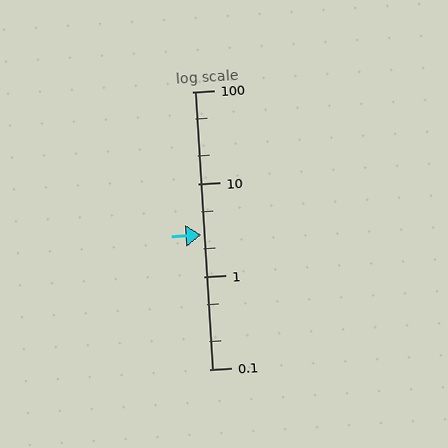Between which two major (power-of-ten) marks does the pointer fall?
The pointer is between 1 and 10.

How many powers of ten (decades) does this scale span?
The scale spans 3 decades, from 0.1 to 100.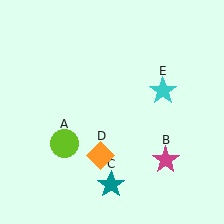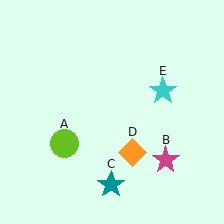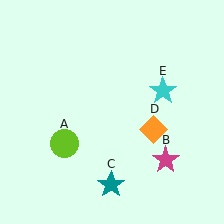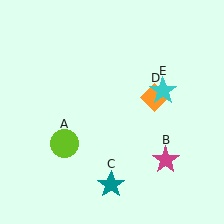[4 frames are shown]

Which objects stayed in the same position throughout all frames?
Lime circle (object A) and magenta star (object B) and teal star (object C) and cyan star (object E) remained stationary.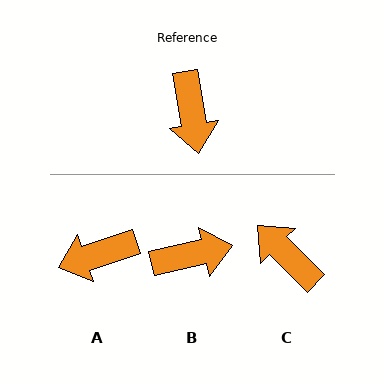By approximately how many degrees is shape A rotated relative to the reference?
Approximately 81 degrees clockwise.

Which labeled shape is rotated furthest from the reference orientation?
C, about 144 degrees away.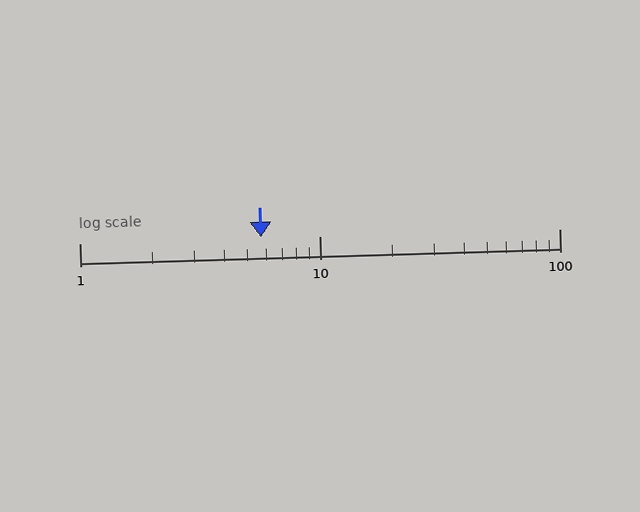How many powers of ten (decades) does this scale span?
The scale spans 2 decades, from 1 to 100.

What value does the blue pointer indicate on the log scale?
The pointer indicates approximately 5.7.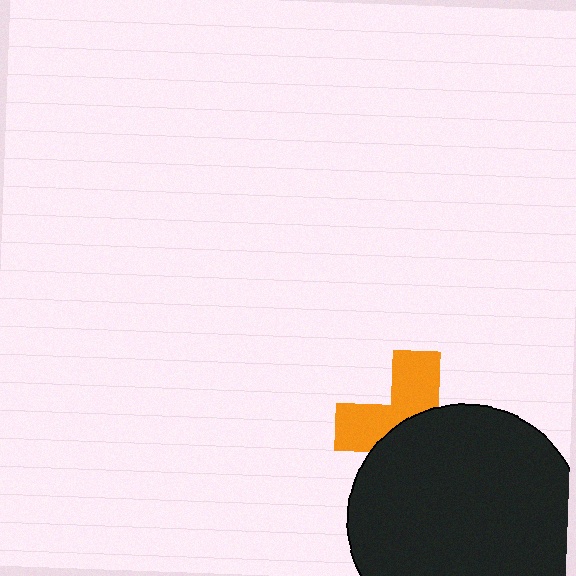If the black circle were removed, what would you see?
You would see the complete orange cross.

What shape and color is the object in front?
The object in front is a black circle.